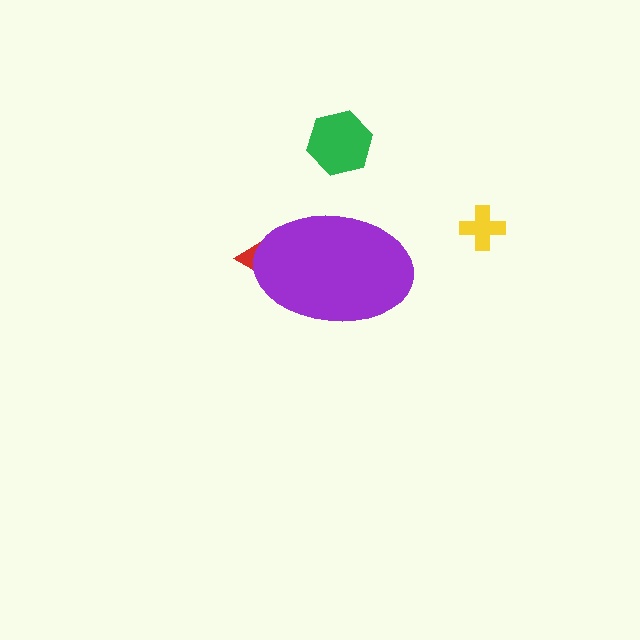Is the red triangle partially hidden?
Yes, the red triangle is partially hidden behind the purple ellipse.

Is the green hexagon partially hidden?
No, the green hexagon is fully visible.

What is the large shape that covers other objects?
A purple ellipse.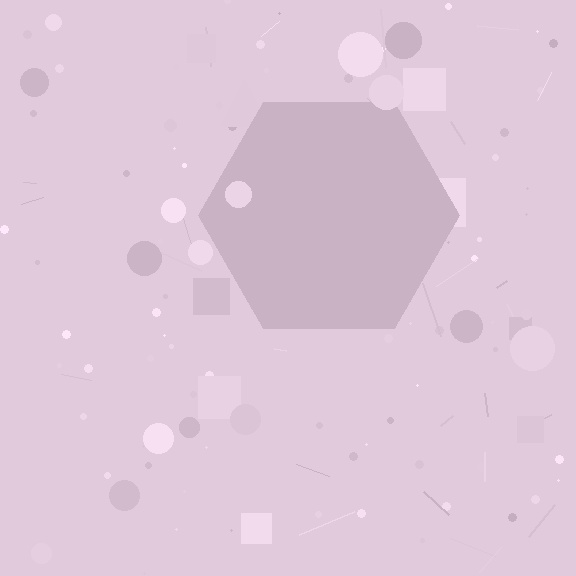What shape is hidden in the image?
A hexagon is hidden in the image.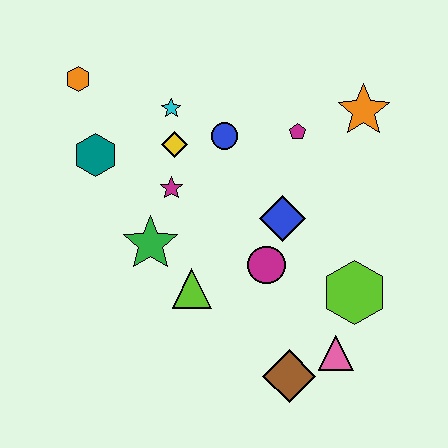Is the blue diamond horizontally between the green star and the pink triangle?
Yes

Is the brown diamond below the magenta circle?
Yes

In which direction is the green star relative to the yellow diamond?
The green star is below the yellow diamond.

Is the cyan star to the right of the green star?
Yes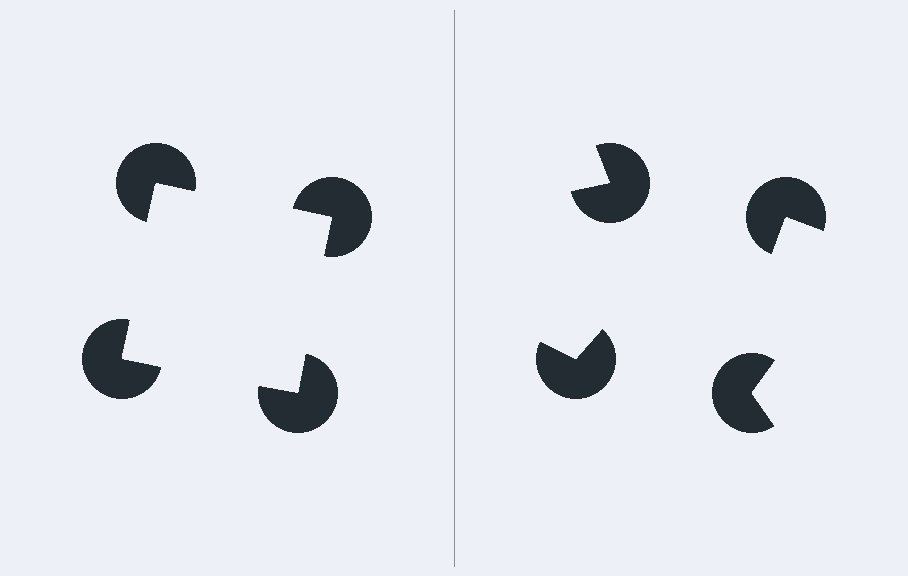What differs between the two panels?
The pac-man discs are positioned identically on both sides; only the wedge orientations differ. On the left they align to a square; on the right they are misaligned.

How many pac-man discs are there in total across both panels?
8 — 4 on each side.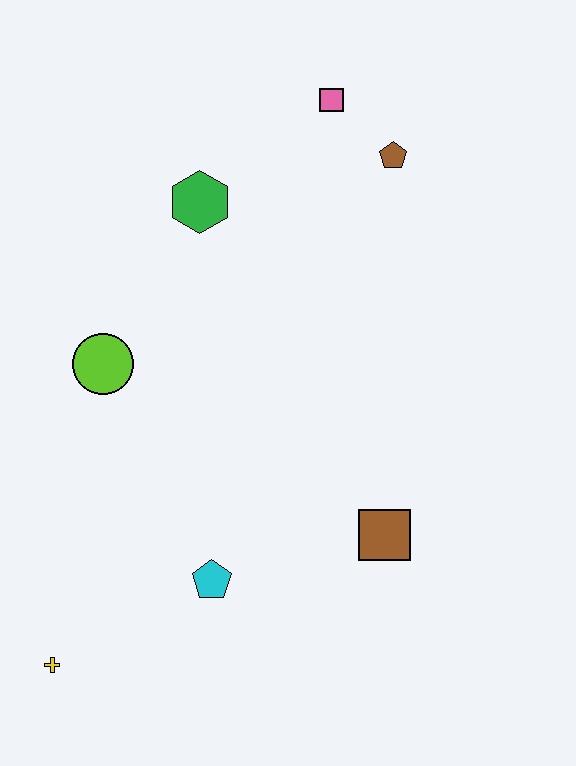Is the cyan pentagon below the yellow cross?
No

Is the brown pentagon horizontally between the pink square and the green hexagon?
No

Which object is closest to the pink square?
The brown pentagon is closest to the pink square.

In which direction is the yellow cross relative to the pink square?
The yellow cross is below the pink square.